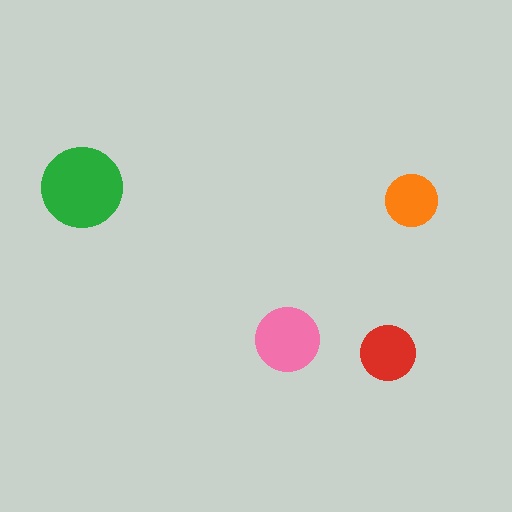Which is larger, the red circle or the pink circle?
The pink one.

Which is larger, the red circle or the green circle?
The green one.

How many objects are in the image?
There are 4 objects in the image.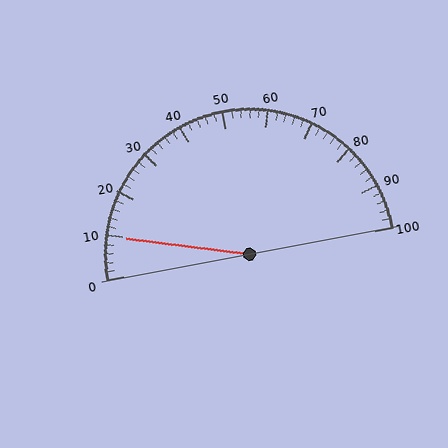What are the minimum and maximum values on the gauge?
The gauge ranges from 0 to 100.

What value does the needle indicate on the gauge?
The needle indicates approximately 10.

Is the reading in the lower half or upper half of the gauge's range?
The reading is in the lower half of the range (0 to 100).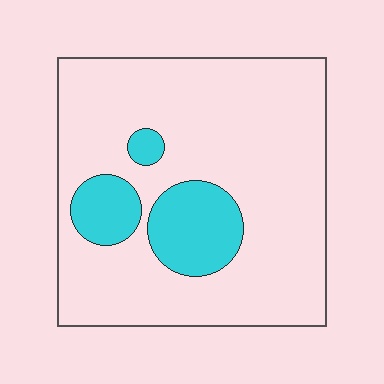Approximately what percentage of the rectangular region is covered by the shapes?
Approximately 15%.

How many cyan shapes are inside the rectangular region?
3.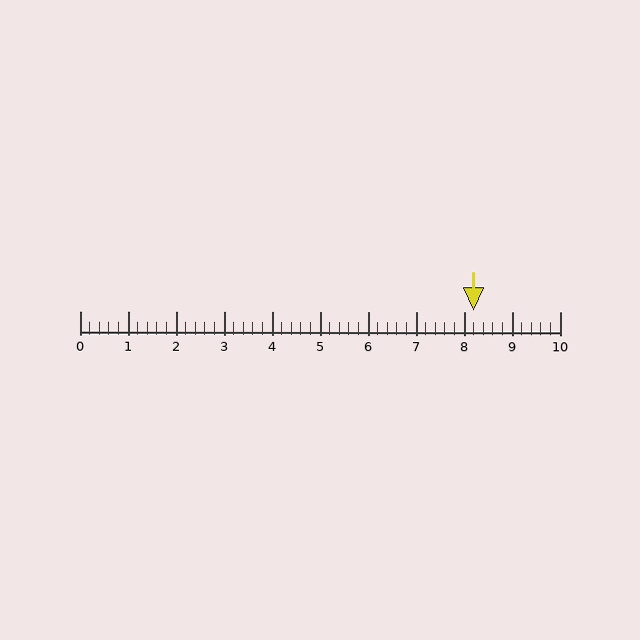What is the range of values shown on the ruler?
The ruler shows values from 0 to 10.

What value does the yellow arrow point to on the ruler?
The yellow arrow points to approximately 8.2.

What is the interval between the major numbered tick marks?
The major tick marks are spaced 1 units apart.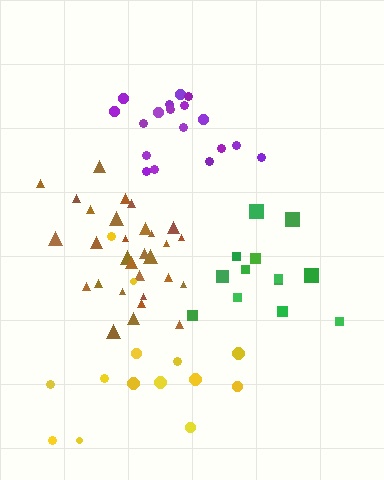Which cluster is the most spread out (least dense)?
Yellow.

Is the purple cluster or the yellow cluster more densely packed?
Purple.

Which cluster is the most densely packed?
Brown.